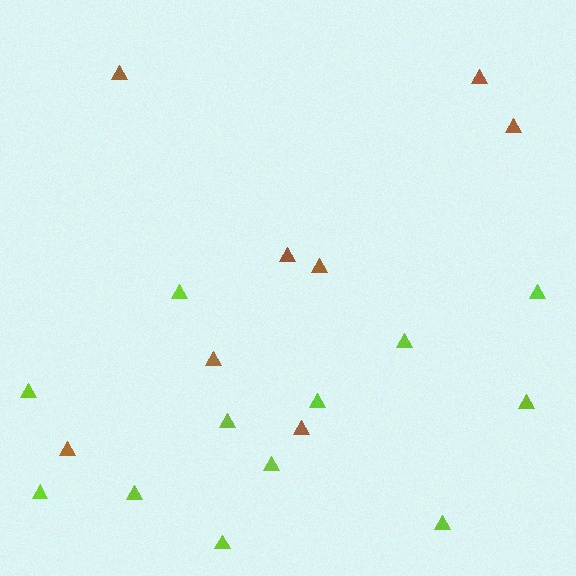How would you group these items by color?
There are 2 groups: one group of brown triangles (8) and one group of lime triangles (12).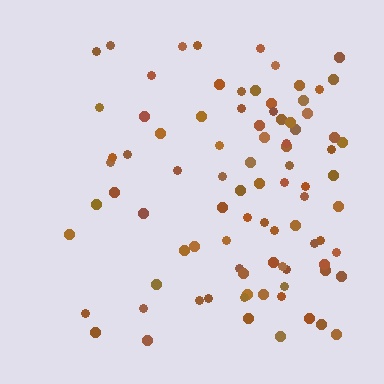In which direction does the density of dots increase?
From left to right, with the right side densest.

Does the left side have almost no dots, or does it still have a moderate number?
Still a moderate number, just noticeably fewer than the right.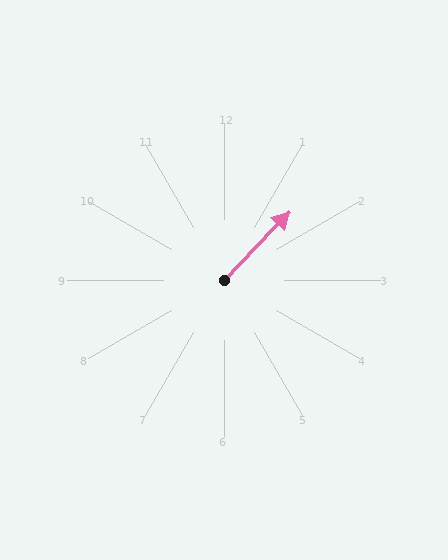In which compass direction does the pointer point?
Northeast.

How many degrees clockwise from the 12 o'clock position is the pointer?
Approximately 44 degrees.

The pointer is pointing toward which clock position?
Roughly 1 o'clock.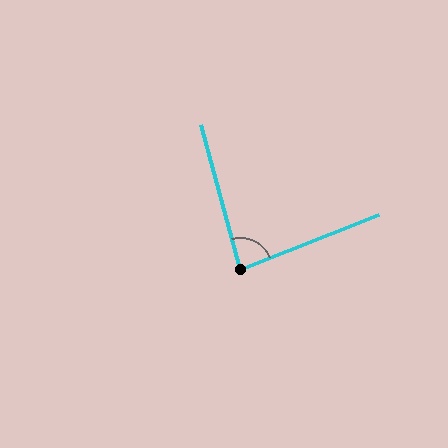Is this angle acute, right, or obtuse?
It is acute.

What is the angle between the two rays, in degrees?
Approximately 84 degrees.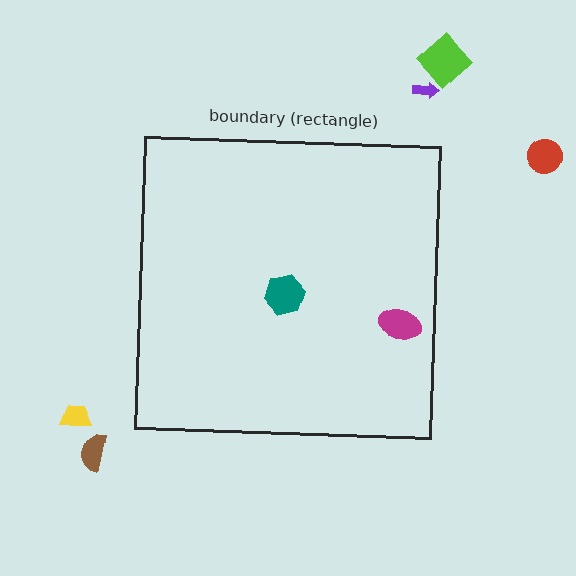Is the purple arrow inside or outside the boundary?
Outside.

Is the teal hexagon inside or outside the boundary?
Inside.